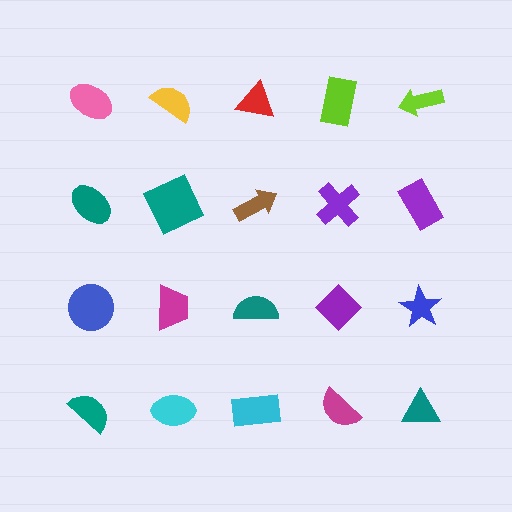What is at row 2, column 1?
A teal ellipse.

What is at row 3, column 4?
A purple diamond.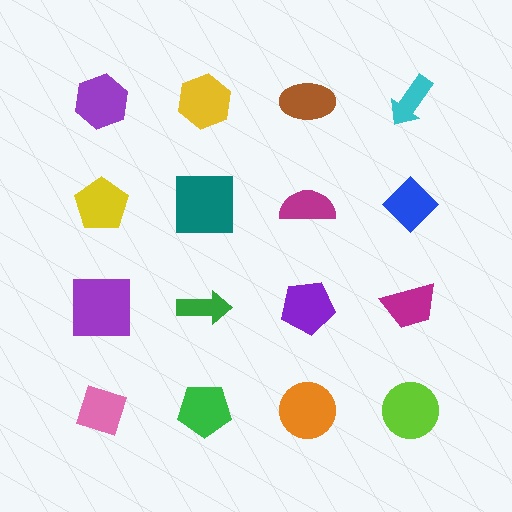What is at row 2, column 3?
A magenta semicircle.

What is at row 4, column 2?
A green pentagon.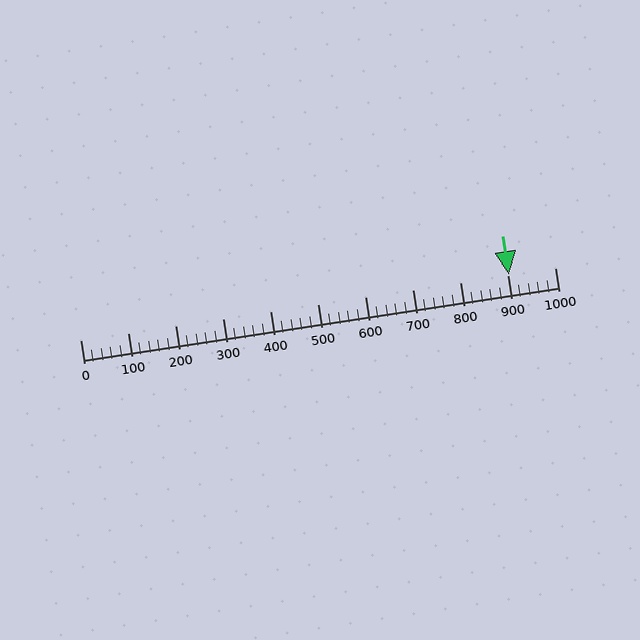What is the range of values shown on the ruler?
The ruler shows values from 0 to 1000.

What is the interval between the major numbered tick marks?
The major tick marks are spaced 100 units apart.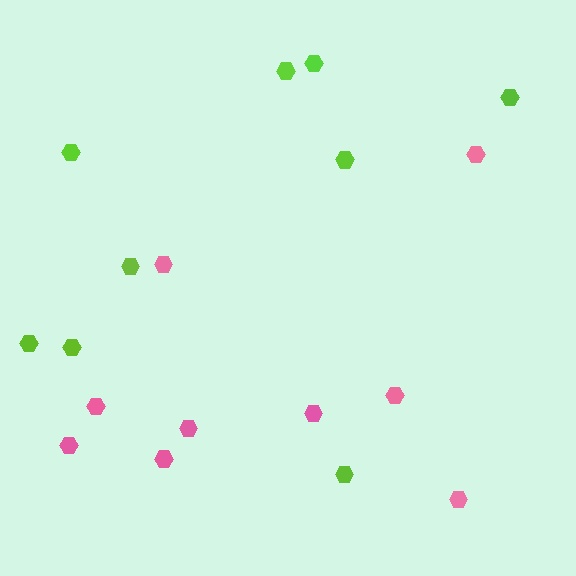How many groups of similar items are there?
There are 2 groups: one group of pink hexagons (9) and one group of lime hexagons (9).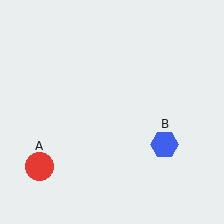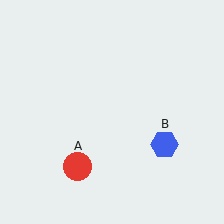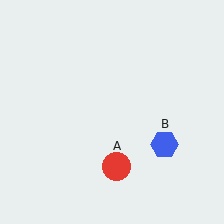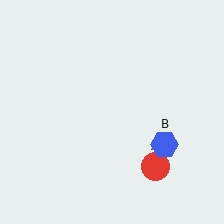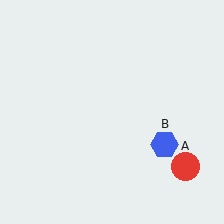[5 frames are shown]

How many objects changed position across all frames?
1 object changed position: red circle (object A).